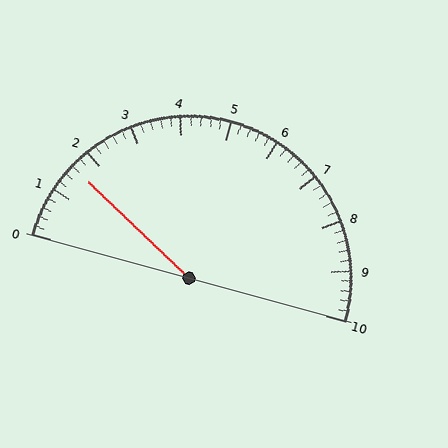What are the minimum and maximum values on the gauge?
The gauge ranges from 0 to 10.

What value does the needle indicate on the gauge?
The needle indicates approximately 1.6.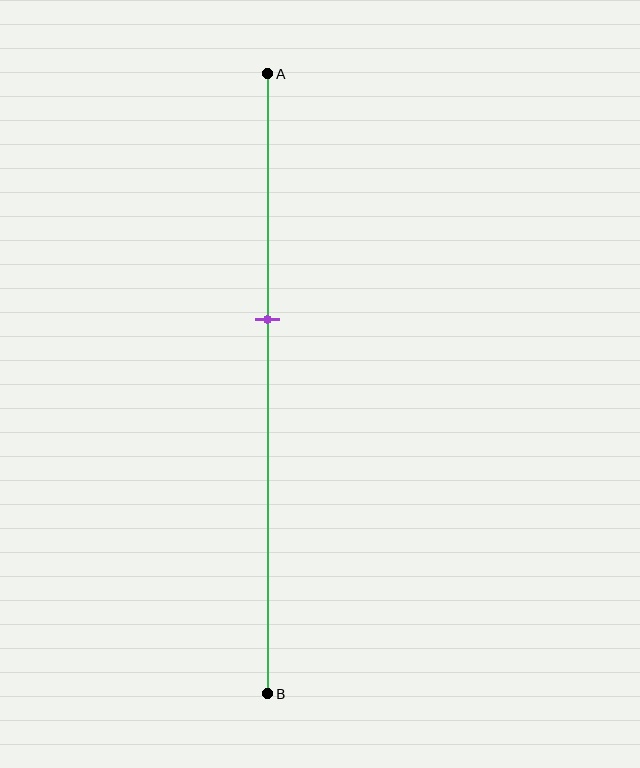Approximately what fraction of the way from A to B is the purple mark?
The purple mark is approximately 40% of the way from A to B.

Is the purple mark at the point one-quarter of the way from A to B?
No, the mark is at about 40% from A, not at the 25% one-quarter point.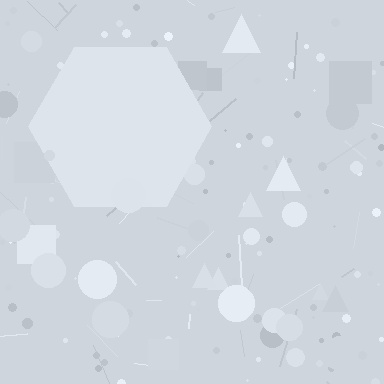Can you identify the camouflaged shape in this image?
The camouflaged shape is a hexagon.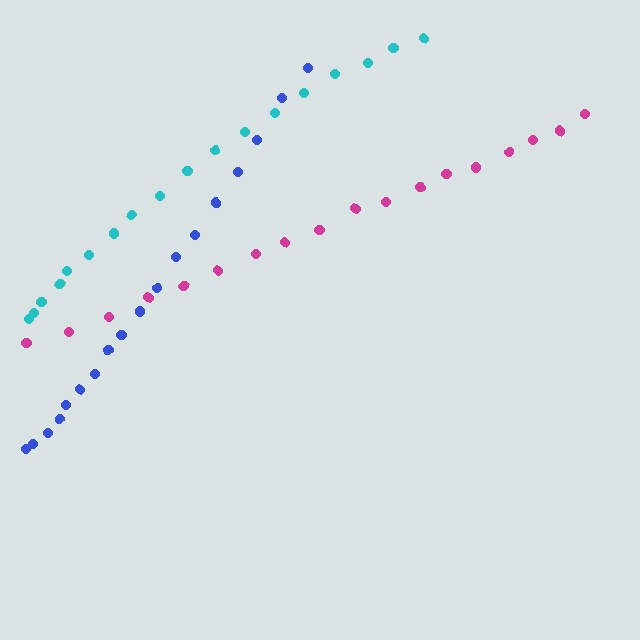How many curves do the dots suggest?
There are 3 distinct paths.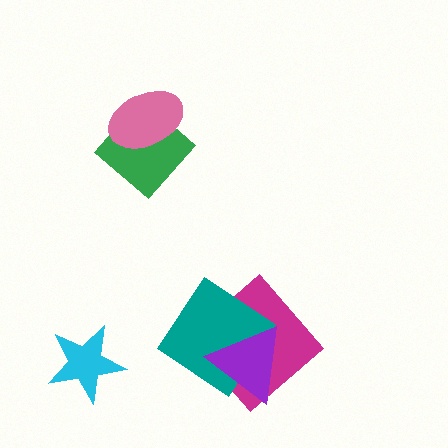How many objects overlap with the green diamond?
1 object overlaps with the green diamond.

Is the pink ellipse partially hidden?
No, no other shape covers it.